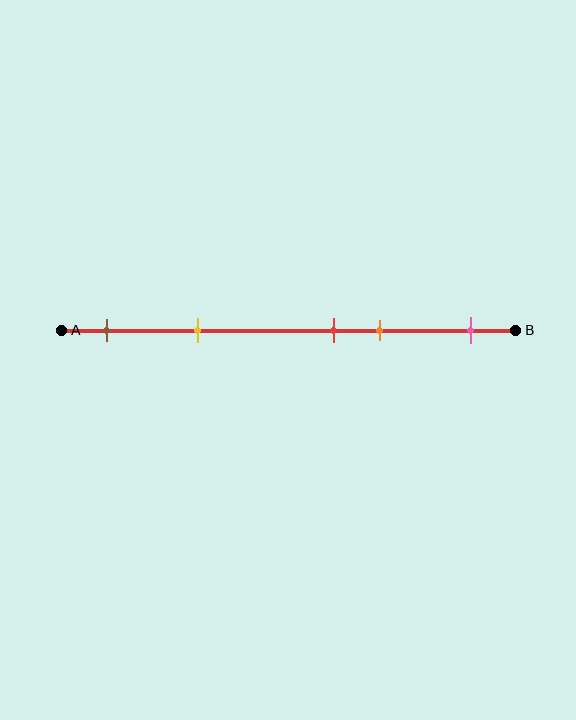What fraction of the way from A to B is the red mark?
The red mark is approximately 60% (0.6) of the way from A to B.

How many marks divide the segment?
There are 5 marks dividing the segment.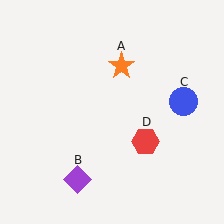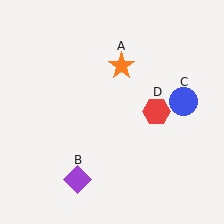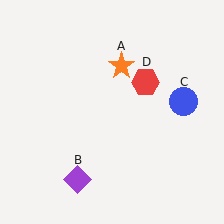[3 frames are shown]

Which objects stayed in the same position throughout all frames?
Orange star (object A) and purple diamond (object B) and blue circle (object C) remained stationary.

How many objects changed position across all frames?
1 object changed position: red hexagon (object D).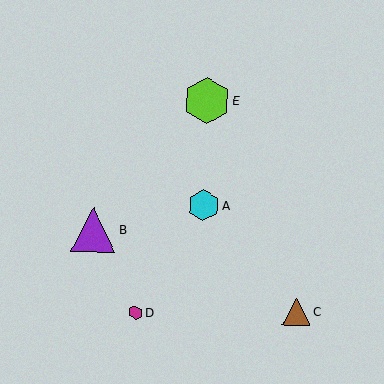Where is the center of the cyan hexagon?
The center of the cyan hexagon is at (204, 205).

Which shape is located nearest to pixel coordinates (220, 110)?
The lime hexagon (labeled E) at (207, 101) is nearest to that location.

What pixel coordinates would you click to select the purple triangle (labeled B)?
Click at (94, 229) to select the purple triangle B.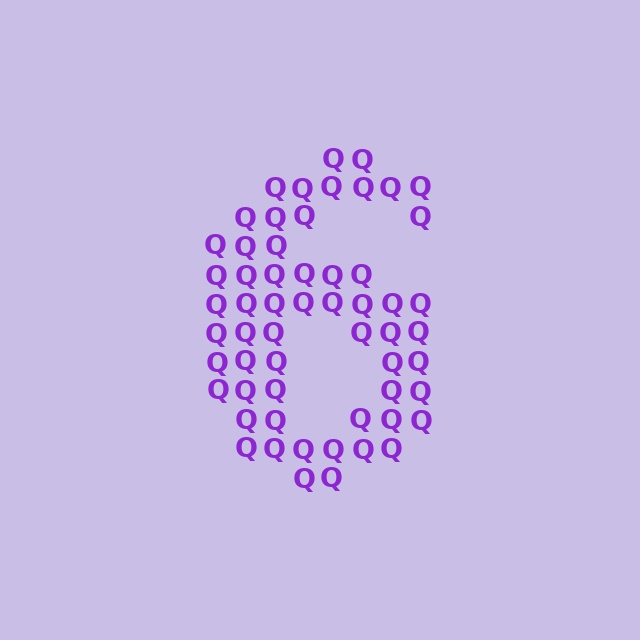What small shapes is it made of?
It is made of small letter Q's.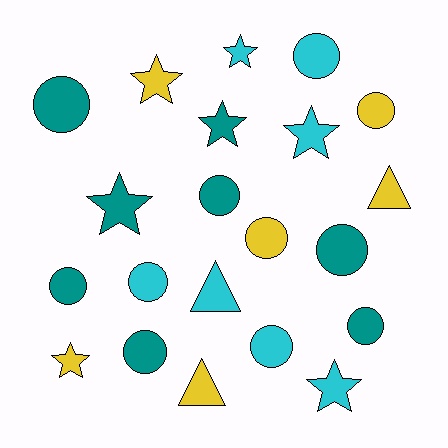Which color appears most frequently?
Teal, with 8 objects.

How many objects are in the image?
There are 21 objects.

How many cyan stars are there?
There are 3 cyan stars.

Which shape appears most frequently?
Circle, with 11 objects.